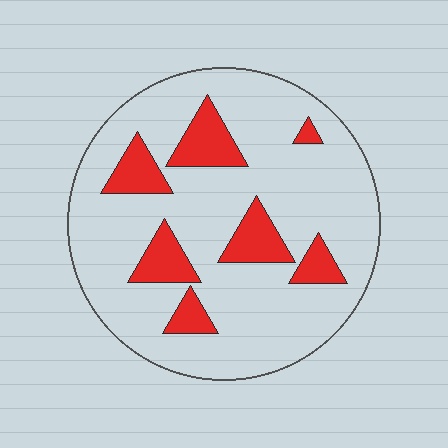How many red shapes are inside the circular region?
7.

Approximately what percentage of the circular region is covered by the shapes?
Approximately 20%.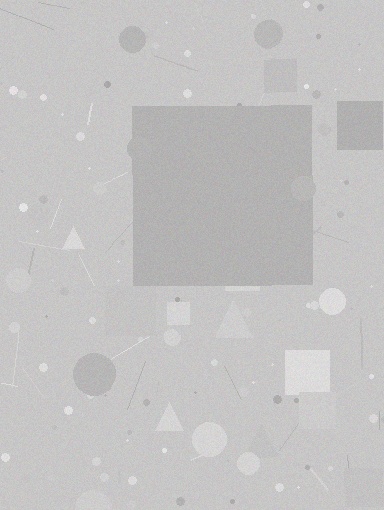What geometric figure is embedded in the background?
A square is embedded in the background.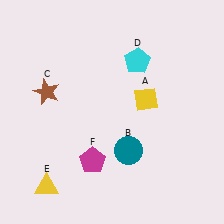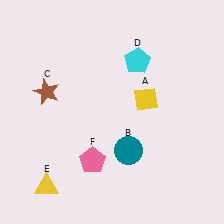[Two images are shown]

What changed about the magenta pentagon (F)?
In Image 1, F is magenta. In Image 2, it changed to pink.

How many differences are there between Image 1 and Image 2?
There is 1 difference between the two images.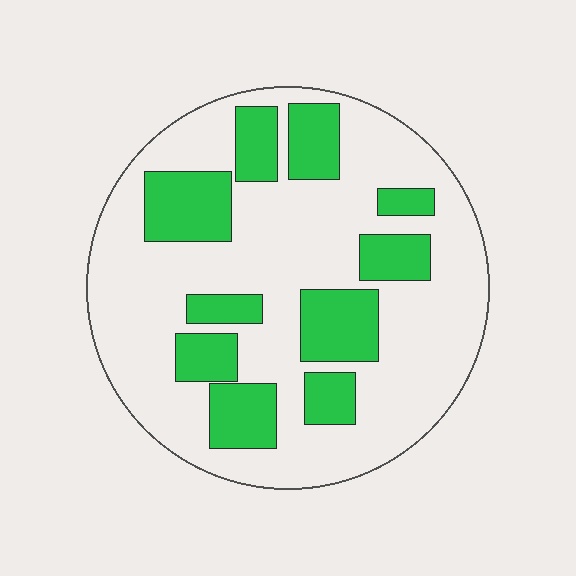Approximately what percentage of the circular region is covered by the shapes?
Approximately 30%.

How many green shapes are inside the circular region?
10.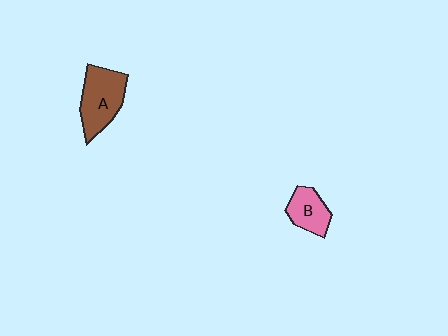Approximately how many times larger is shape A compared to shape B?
Approximately 1.6 times.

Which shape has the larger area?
Shape A (brown).